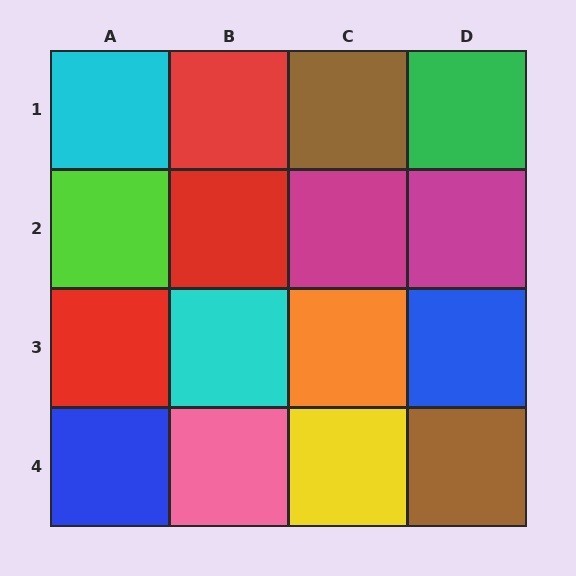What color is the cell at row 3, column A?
Red.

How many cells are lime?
1 cell is lime.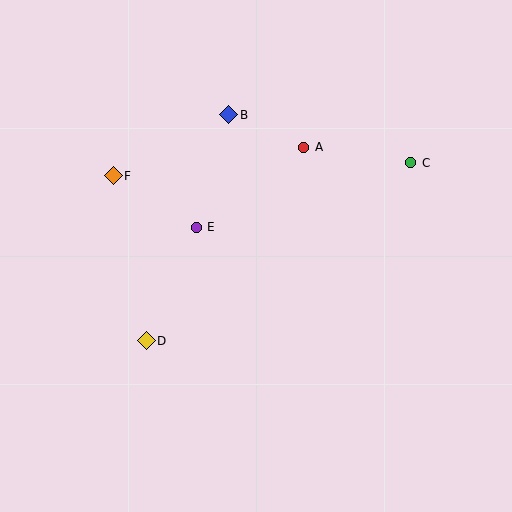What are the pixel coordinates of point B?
Point B is at (229, 115).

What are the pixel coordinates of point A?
Point A is at (304, 147).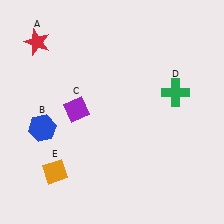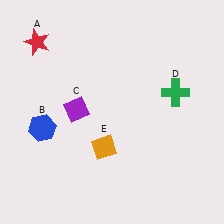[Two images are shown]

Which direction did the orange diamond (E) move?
The orange diamond (E) moved right.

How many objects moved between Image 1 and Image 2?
1 object moved between the two images.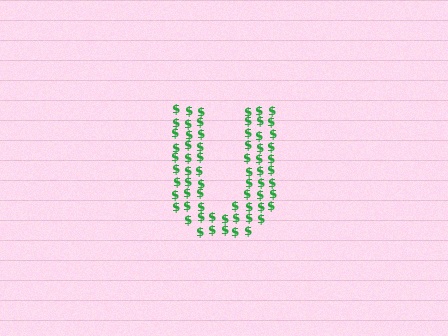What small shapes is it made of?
It is made of small dollar signs.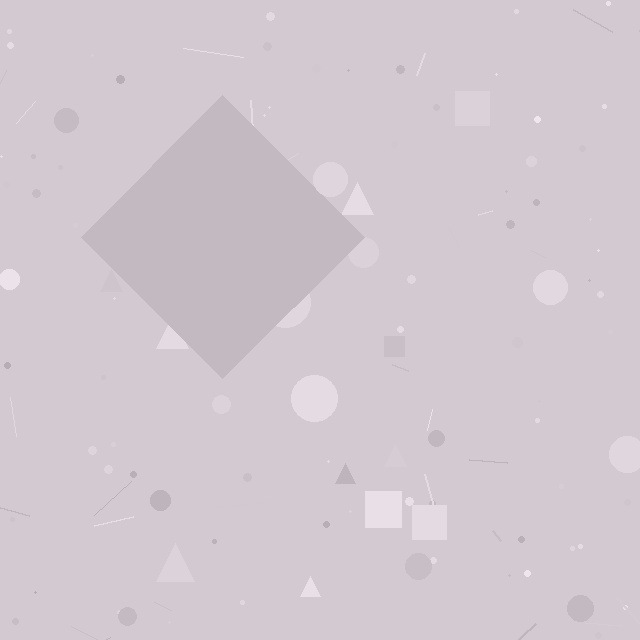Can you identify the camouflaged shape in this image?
The camouflaged shape is a diamond.